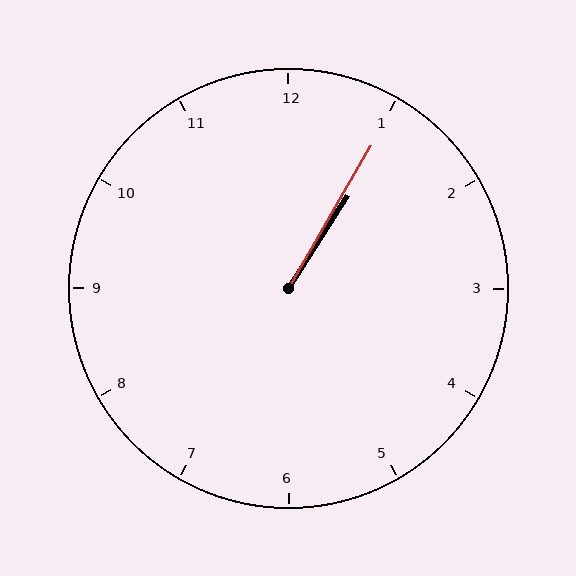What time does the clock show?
1:05.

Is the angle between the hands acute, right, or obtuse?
It is acute.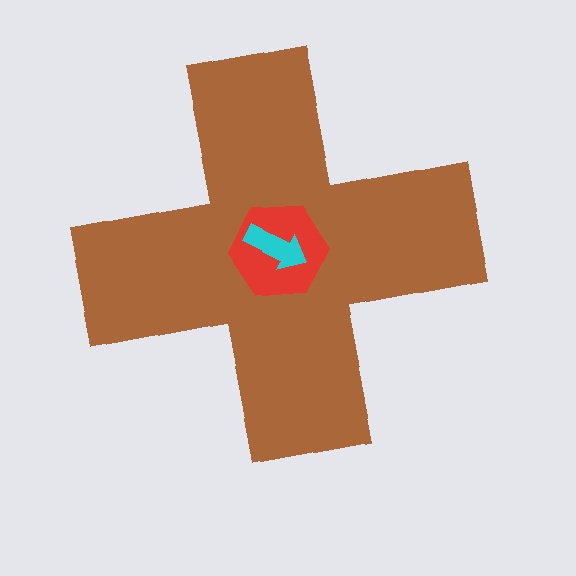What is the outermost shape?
The brown cross.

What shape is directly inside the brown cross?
The red hexagon.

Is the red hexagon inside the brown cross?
Yes.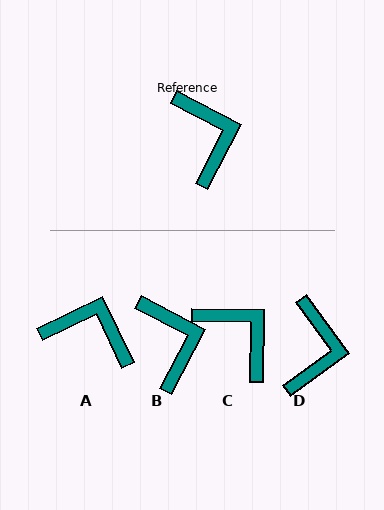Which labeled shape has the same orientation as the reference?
B.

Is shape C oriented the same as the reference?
No, it is off by about 27 degrees.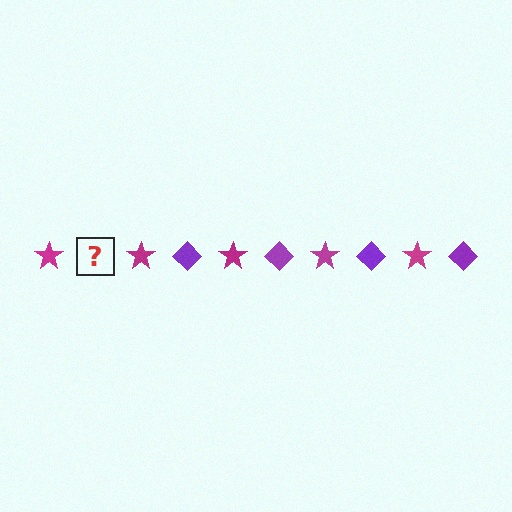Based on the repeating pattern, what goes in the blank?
The blank should be a purple diamond.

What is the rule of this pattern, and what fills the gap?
The rule is that the pattern alternates between magenta star and purple diamond. The gap should be filled with a purple diamond.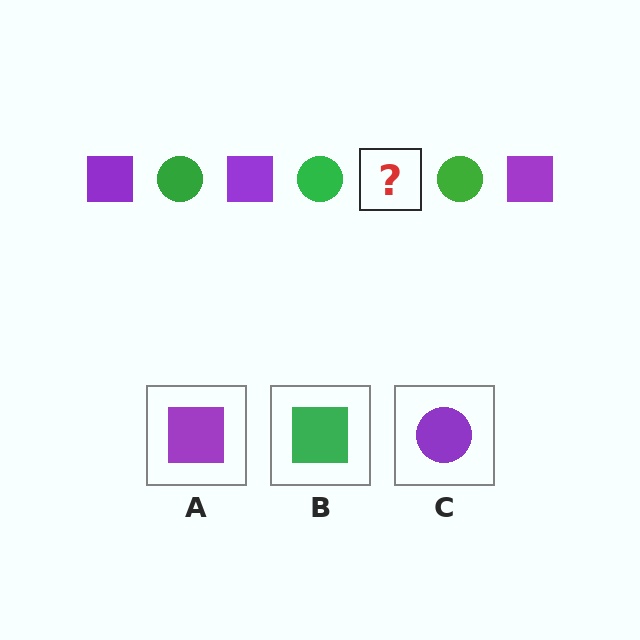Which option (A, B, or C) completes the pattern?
A.